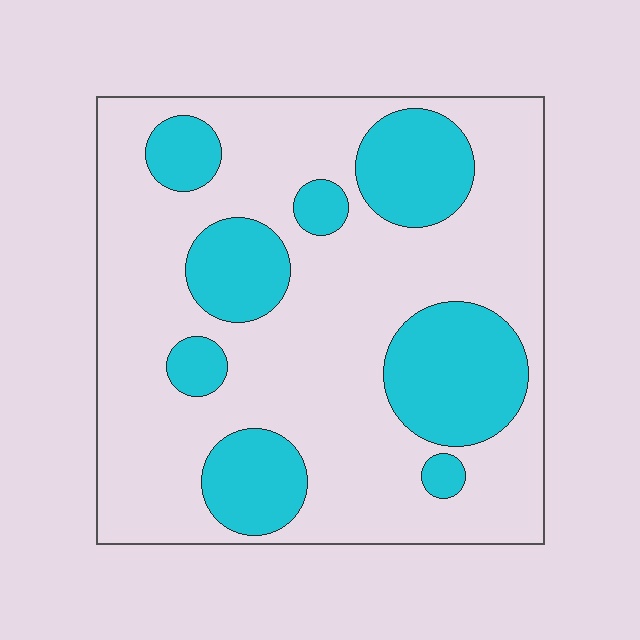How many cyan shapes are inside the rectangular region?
8.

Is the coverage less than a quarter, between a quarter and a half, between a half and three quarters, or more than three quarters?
Between a quarter and a half.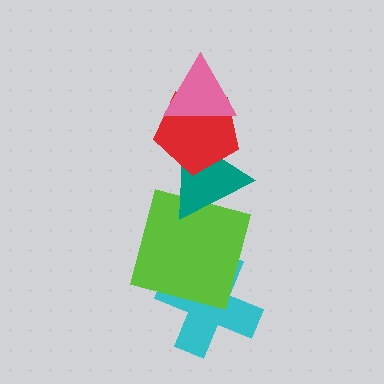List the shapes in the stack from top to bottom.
From top to bottom: the pink triangle, the red pentagon, the teal triangle, the lime square, the cyan cross.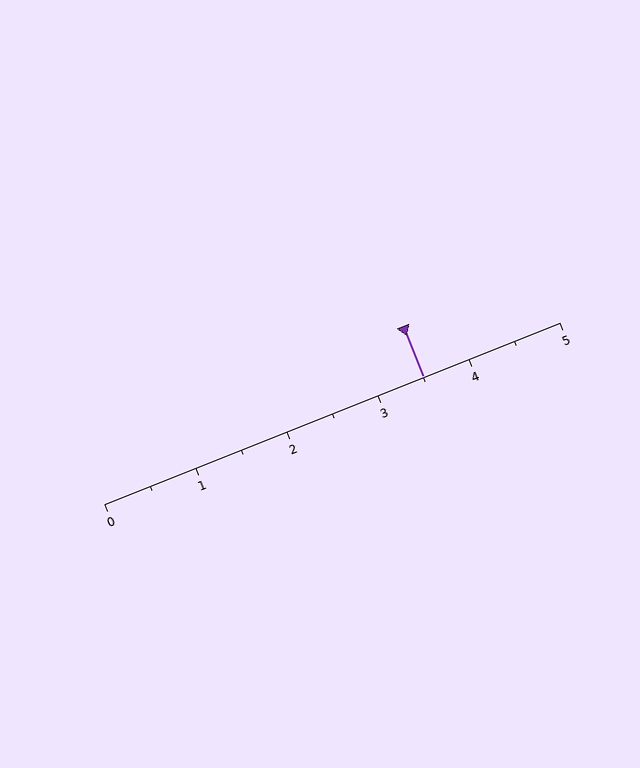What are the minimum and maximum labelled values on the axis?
The axis runs from 0 to 5.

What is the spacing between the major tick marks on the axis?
The major ticks are spaced 1 apart.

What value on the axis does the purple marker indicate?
The marker indicates approximately 3.5.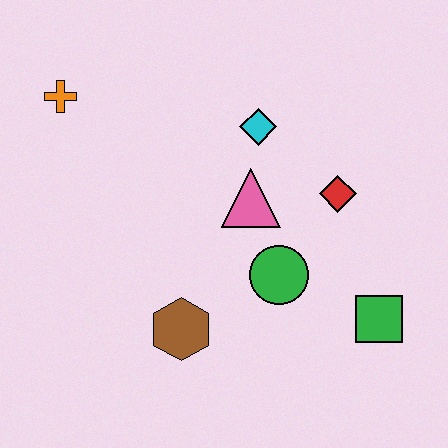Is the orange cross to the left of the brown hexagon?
Yes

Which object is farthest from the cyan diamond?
The green square is farthest from the cyan diamond.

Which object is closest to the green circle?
The pink triangle is closest to the green circle.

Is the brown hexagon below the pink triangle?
Yes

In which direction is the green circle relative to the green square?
The green circle is to the left of the green square.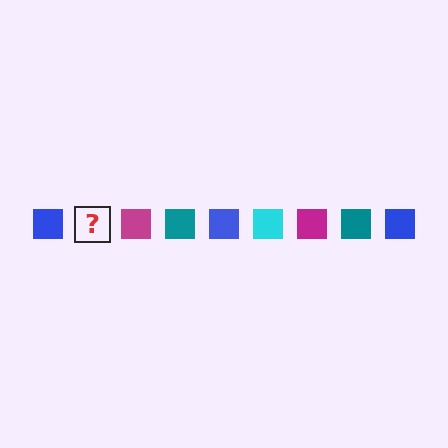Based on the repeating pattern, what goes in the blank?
The blank should be a cyan square.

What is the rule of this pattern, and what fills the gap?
The rule is that the pattern cycles through blue, cyan, magenta, teal squares. The gap should be filled with a cyan square.